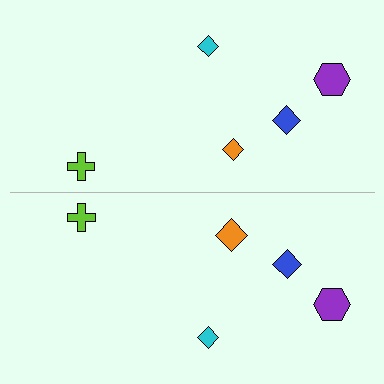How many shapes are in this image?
There are 10 shapes in this image.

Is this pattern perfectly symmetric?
No, the pattern is not perfectly symmetric. The orange diamond on the bottom side has a different size than its mirror counterpart.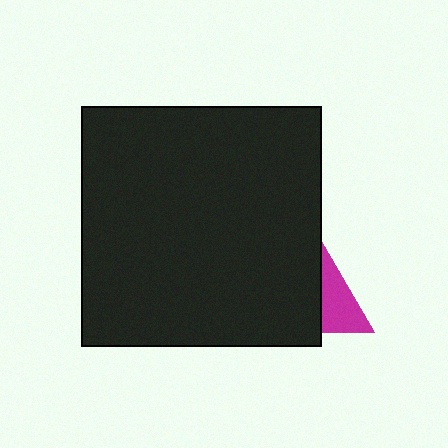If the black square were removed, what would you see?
You would see the complete magenta triangle.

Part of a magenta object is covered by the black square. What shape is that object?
It is a triangle.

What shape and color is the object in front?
The object in front is a black square.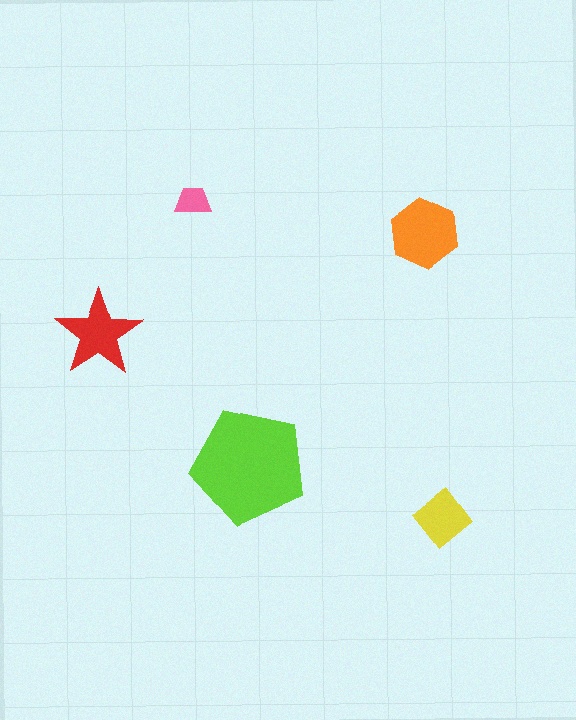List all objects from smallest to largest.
The pink trapezoid, the yellow diamond, the red star, the orange hexagon, the lime pentagon.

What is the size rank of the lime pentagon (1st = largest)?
1st.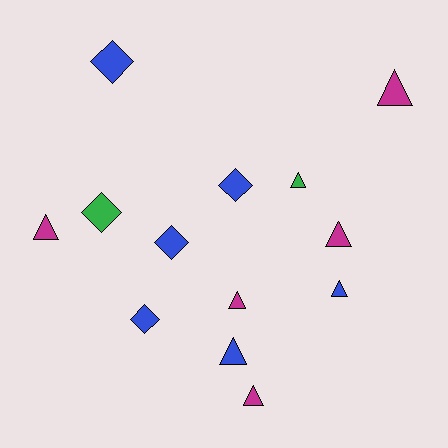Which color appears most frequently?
Blue, with 6 objects.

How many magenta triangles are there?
There are 5 magenta triangles.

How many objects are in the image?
There are 13 objects.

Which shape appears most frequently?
Triangle, with 8 objects.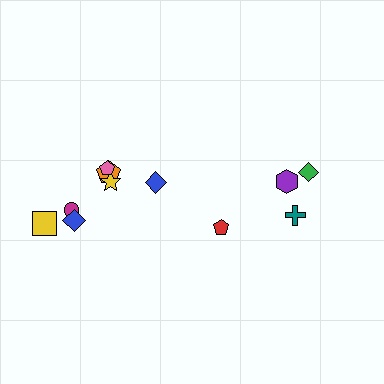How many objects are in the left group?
There are 7 objects.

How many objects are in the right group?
There are 4 objects.